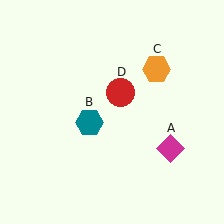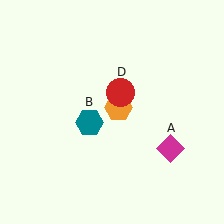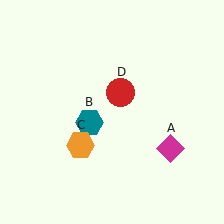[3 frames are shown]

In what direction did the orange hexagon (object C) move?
The orange hexagon (object C) moved down and to the left.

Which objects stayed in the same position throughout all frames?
Magenta diamond (object A) and teal hexagon (object B) and red circle (object D) remained stationary.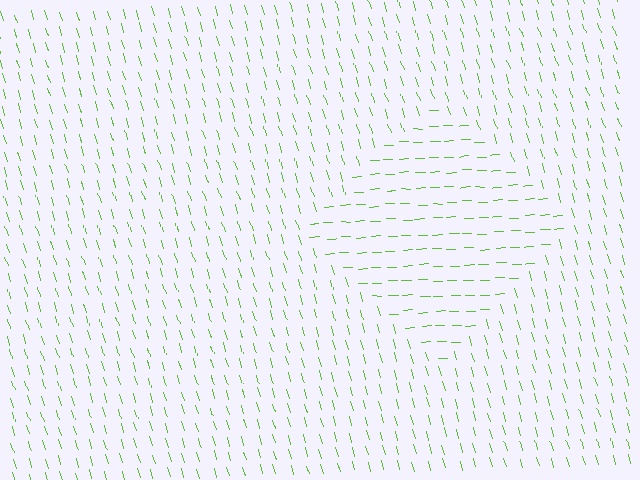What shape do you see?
I see a diamond.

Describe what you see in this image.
The image is filled with small lime line segments. A diamond region in the image has lines oriented differently from the surrounding lines, creating a visible texture boundary.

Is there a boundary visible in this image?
Yes, there is a texture boundary formed by a change in line orientation.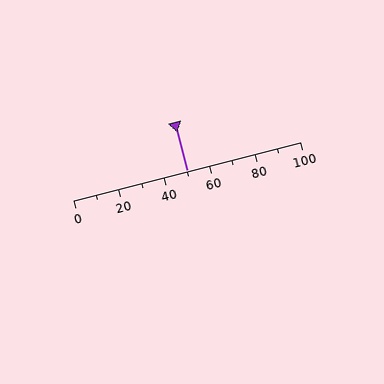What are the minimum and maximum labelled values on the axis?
The axis runs from 0 to 100.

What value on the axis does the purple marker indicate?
The marker indicates approximately 50.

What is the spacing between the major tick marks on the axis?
The major ticks are spaced 20 apart.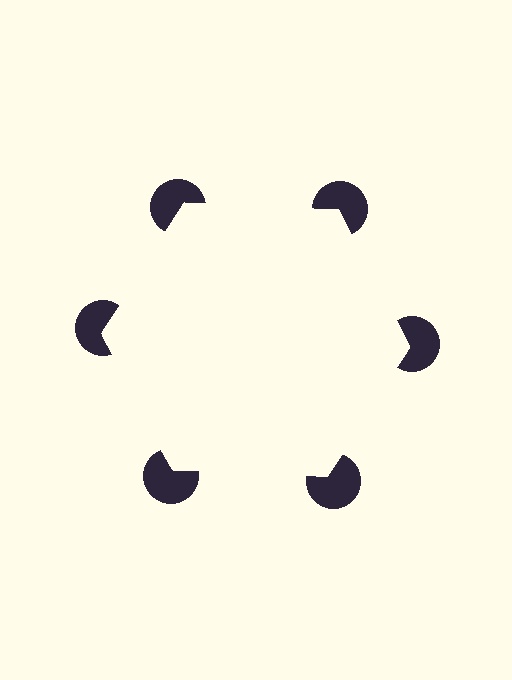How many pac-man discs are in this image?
There are 6 — one at each vertex of the illusory hexagon.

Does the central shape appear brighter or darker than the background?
It typically appears slightly brighter than the background, even though no actual brightness change is drawn.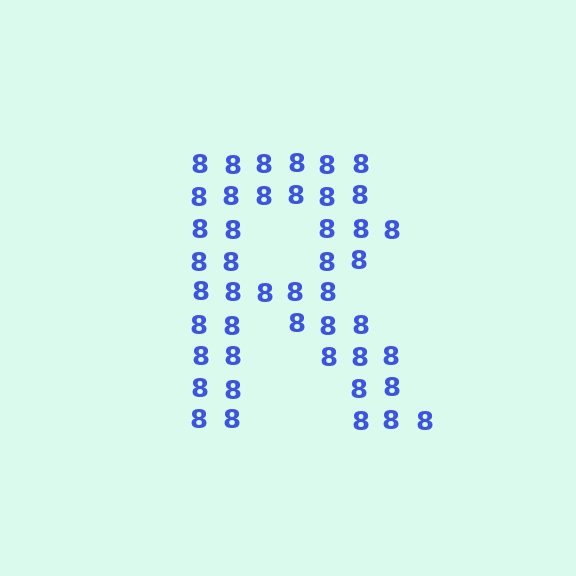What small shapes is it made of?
It is made of small digit 8's.